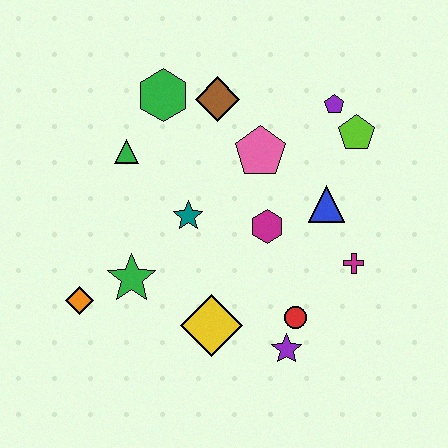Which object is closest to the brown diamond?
The green hexagon is closest to the brown diamond.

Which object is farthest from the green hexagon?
The purple star is farthest from the green hexagon.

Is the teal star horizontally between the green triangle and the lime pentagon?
Yes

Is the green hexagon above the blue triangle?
Yes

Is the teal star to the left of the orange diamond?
No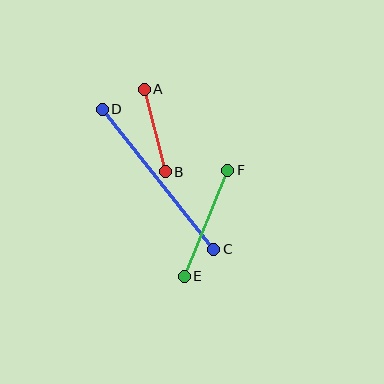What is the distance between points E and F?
The distance is approximately 114 pixels.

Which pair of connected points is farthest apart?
Points C and D are farthest apart.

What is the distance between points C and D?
The distance is approximately 179 pixels.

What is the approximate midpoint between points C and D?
The midpoint is at approximately (158, 179) pixels.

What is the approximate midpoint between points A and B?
The midpoint is at approximately (155, 130) pixels.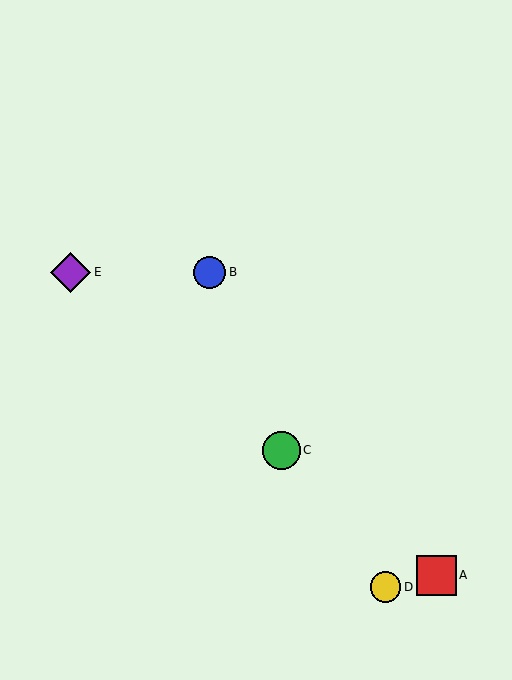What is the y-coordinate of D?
Object D is at y≈587.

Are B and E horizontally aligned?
Yes, both are at y≈272.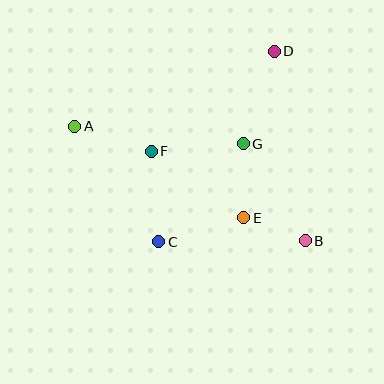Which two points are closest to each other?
Points B and E are closest to each other.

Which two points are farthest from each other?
Points A and B are farthest from each other.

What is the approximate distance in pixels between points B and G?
The distance between B and G is approximately 115 pixels.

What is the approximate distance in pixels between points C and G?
The distance between C and G is approximately 130 pixels.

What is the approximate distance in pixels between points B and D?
The distance between B and D is approximately 192 pixels.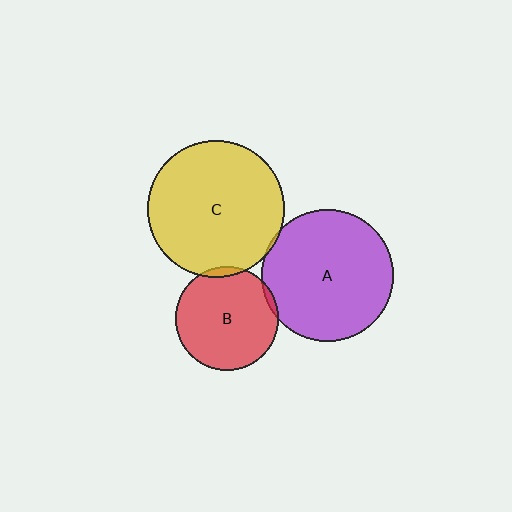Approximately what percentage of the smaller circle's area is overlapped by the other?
Approximately 5%.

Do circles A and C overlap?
Yes.